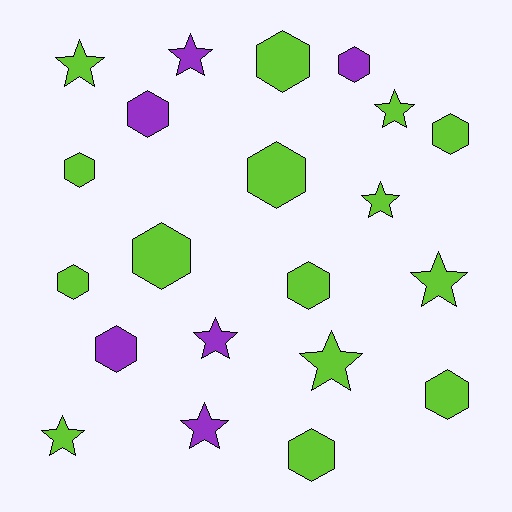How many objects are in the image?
There are 21 objects.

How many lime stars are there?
There are 6 lime stars.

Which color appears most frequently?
Lime, with 15 objects.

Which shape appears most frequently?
Hexagon, with 12 objects.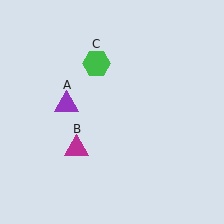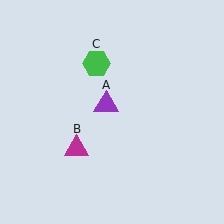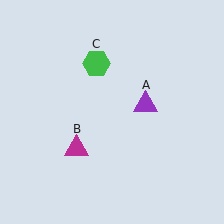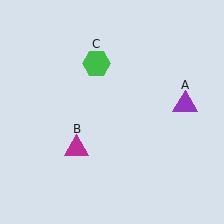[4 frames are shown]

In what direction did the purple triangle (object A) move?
The purple triangle (object A) moved right.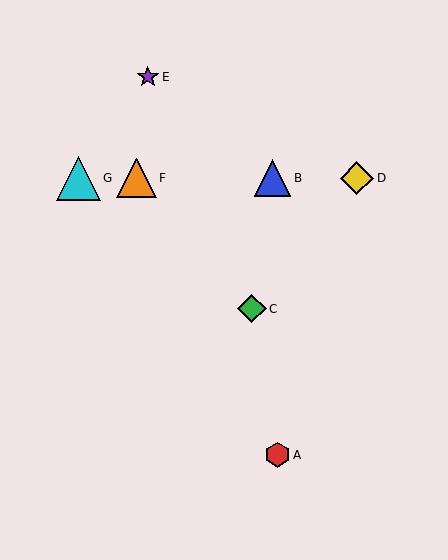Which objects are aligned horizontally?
Objects B, D, F, G are aligned horizontally.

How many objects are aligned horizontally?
4 objects (B, D, F, G) are aligned horizontally.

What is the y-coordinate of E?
Object E is at y≈77.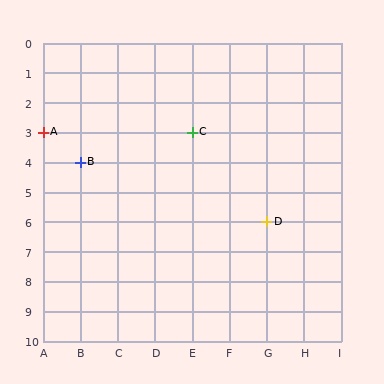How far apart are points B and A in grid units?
Points B and A are 1 column and 1 row apart (about 1.4 grid units diagonally).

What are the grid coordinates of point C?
Point C is at grid coordinates (E, 3).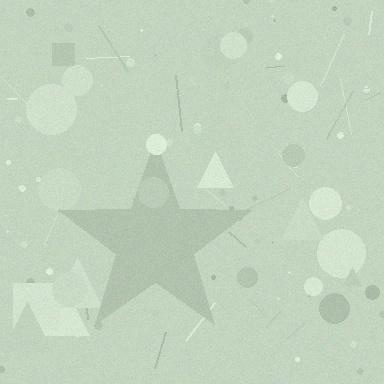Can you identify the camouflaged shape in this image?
The camouflaged shape is a star.